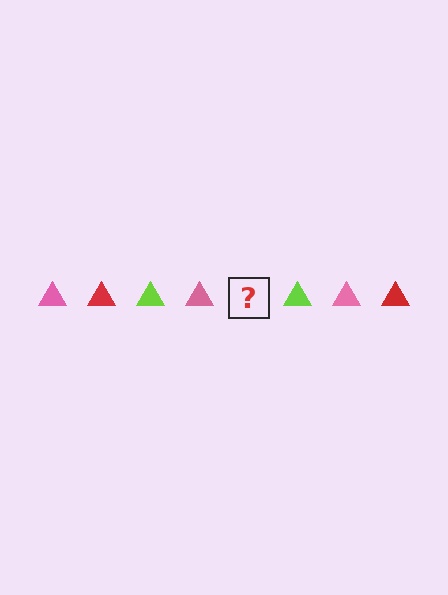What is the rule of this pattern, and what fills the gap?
The rule is that the pattern cycles through pink, red, lime triangles. The gap should be filled with a red triangle.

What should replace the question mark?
The question mark should be replaced with a red triangle.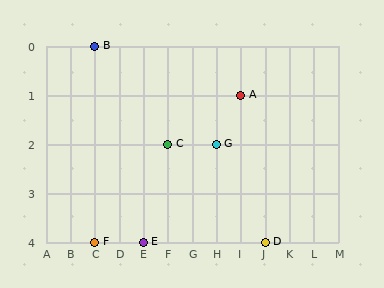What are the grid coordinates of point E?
Point E is at grid coordinates (E, 4).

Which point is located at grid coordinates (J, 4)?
Point D is at (J, 4).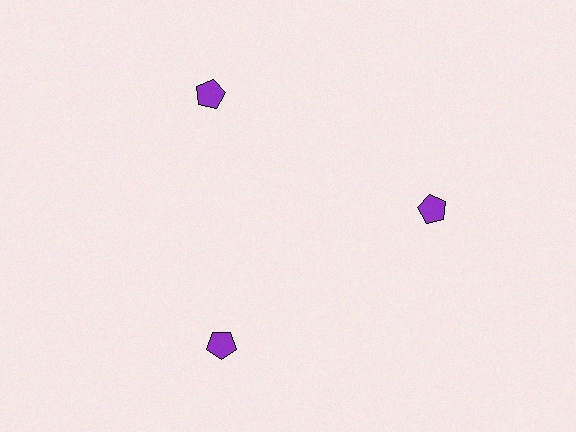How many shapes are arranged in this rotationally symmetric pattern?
There are 3 shapes, arranged in 3 groups of 1.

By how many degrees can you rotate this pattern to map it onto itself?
The pattern maps onto itself every 120 degrees of rotation.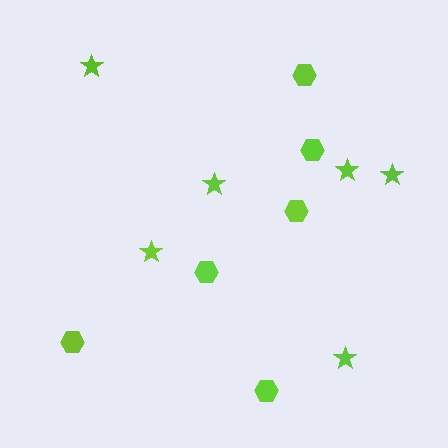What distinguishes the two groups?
There are 2 groups: one group of hexagons (6) and one group of stars (6).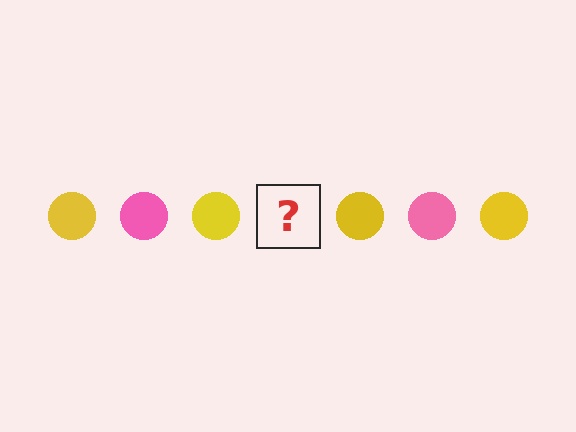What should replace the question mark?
The question mark should be replaced with a pink circle.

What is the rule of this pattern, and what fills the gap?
The rule is that the pattern cycles through yellow, pink circles. The gap should be filled with a pink circle.